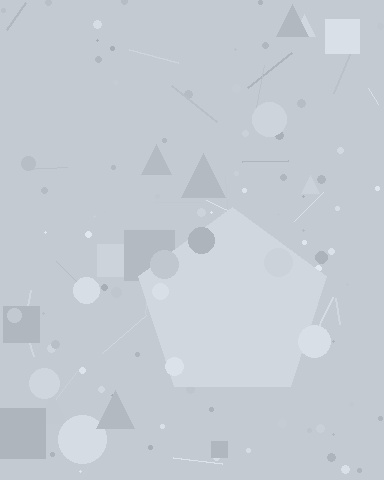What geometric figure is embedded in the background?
A pentagon is embedded in the background.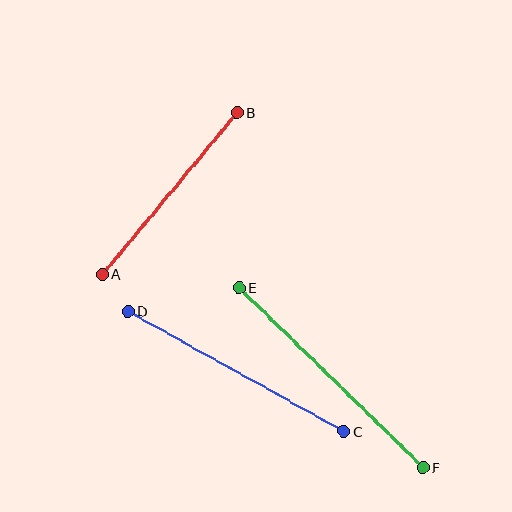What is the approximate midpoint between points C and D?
The midpoint is at approximately (236, 371) pixels.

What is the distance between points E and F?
The distance is approximately 257 pixels.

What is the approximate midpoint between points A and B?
The midpoint is at approximately (170, 193) pixels.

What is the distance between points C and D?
The distance is approximately 247 pixels.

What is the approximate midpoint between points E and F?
The midpoint is at approximately (331, 378) pixels.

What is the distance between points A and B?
The distance is approximately 210 pixels.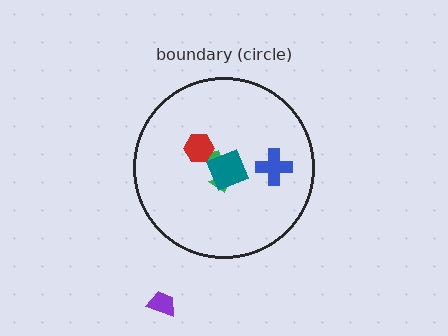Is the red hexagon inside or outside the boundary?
Inside.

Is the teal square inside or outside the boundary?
Inside.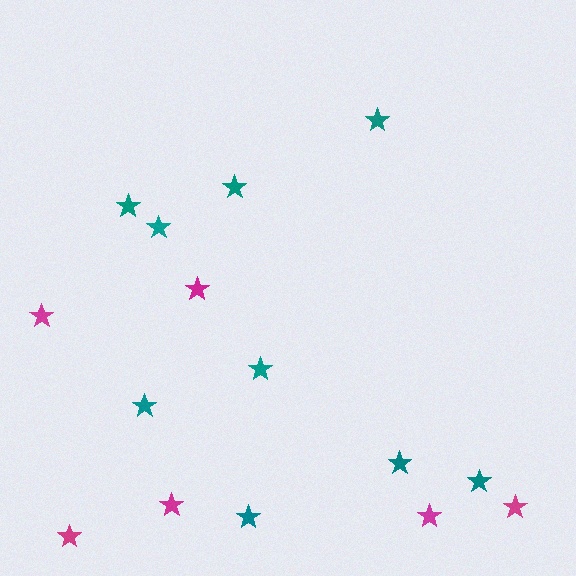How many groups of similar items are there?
There are 2 groups: one group of teal stars (9) and one group of magenta stars (6).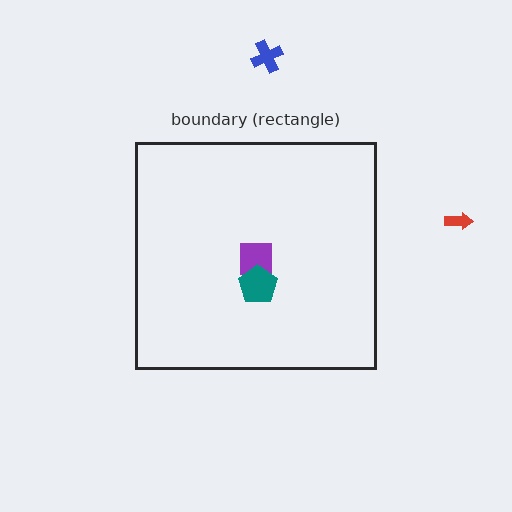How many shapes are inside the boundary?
2 inside, 2 outside.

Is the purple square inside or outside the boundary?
Inside.